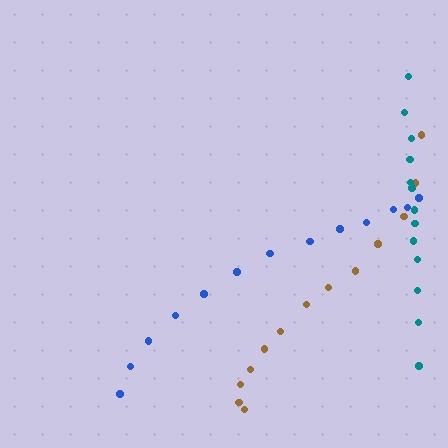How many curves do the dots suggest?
There are 3 distinct paths.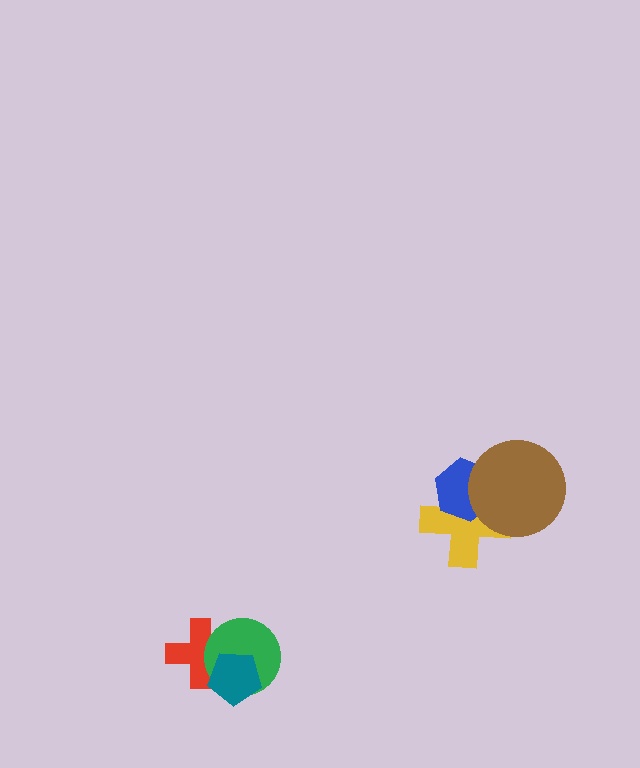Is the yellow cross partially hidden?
Yes, it is partially covered by another shape.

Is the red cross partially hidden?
Yes, it is partially covered by another shape.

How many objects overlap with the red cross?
2 objects overlap with the red cross.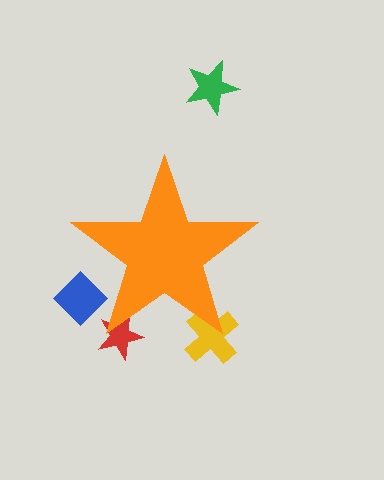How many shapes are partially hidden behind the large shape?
3 shapes are partially hidden.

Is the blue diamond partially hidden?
Yes, the blue diamond is partially hidden behind the orange star.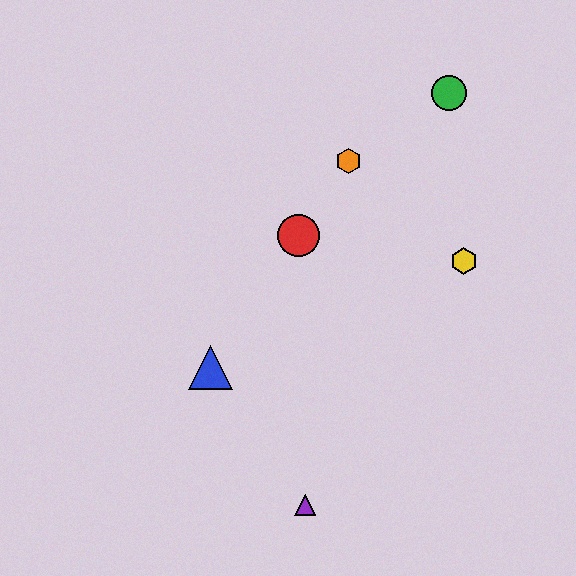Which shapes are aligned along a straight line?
The red circle, the blue triangle, the orange hexagon are aligned along a straight line.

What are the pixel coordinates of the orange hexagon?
The orange hexagon is at (348, 161).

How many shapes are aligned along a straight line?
3 shapes (the red circle, the blue triangle, the orange hexagon) are aligned along a straight line.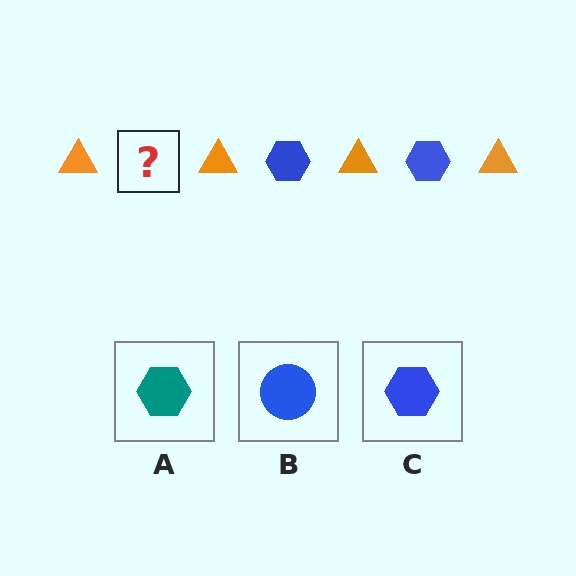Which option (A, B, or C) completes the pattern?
C.